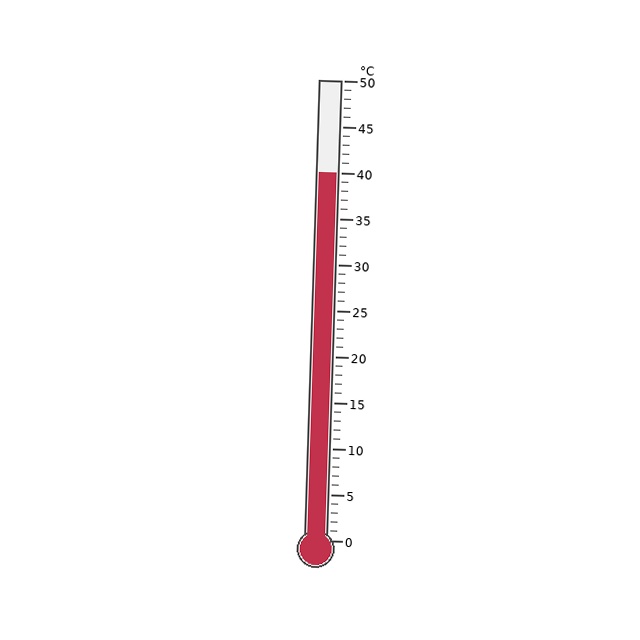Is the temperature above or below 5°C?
The temperature is above 5°C.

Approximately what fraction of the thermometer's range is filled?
The thermometer is filled to approximately 80% of its range.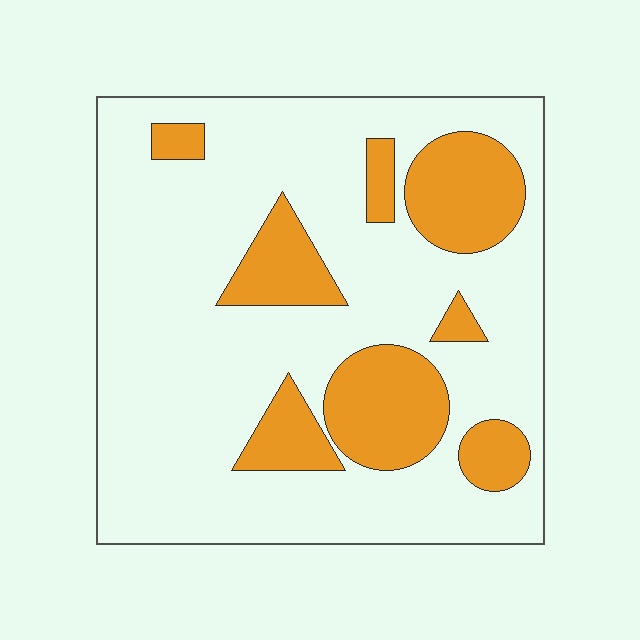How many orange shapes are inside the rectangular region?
8.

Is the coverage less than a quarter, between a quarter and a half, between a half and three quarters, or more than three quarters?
Less than a quarter.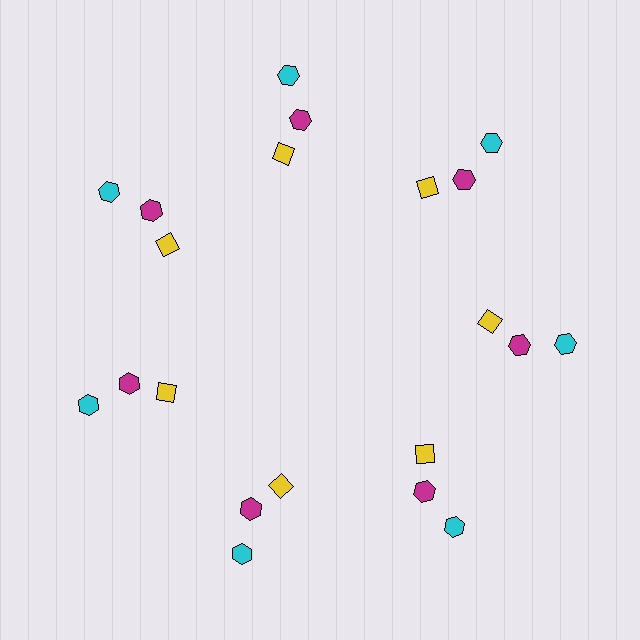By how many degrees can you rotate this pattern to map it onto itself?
The pattern maps onto itself every 51 degrees of rotation.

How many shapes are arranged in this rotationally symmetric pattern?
There are 21 shapes, arranged in 7 groups of 3.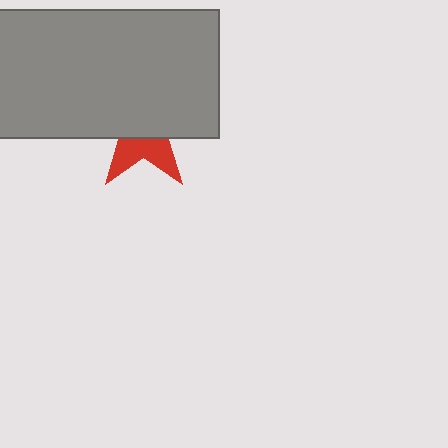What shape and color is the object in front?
The object in front is a gray rectangle.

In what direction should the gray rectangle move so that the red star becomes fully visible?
The gray rectangle should move up. That is the shortest direction to clear the overlap and leave the red star fully visible.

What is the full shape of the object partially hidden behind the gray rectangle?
The partially hidden object is a red star.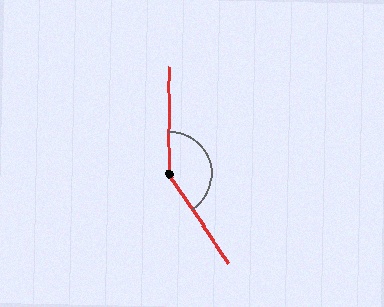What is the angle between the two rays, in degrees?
Approximately 146 degrees.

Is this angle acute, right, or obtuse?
It is obtuse.